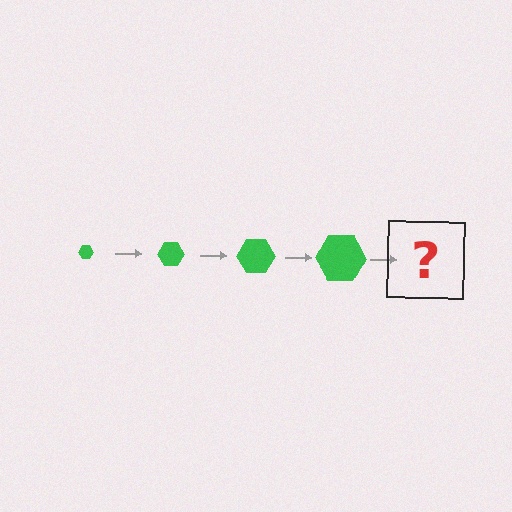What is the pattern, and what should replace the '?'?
The pattern is that the hexagon gets progressively larger each step. The '?' should be a green hexagon, larger than the previous one.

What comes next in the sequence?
The next element should be a green hexagon, larger than the previous one.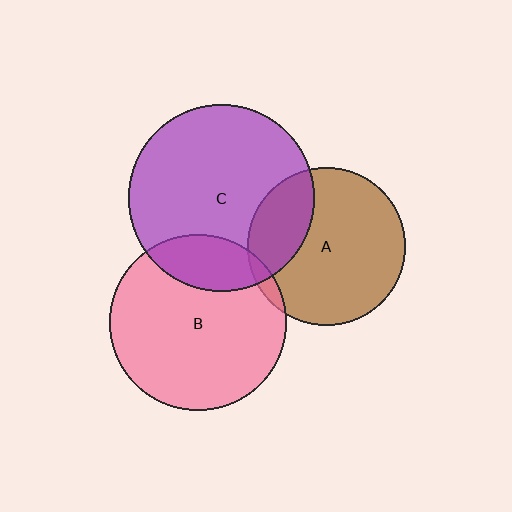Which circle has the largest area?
Circle C (purple).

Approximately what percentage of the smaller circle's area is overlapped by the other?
Approximately 25%.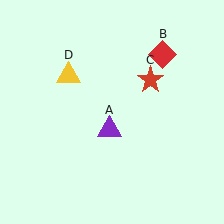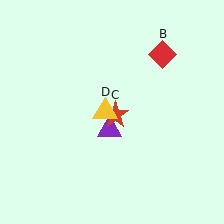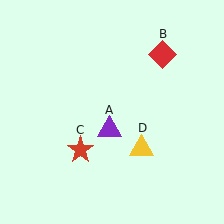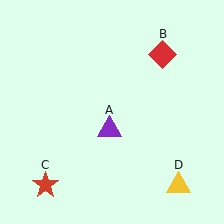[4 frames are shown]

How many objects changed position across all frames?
2 objects changed position: red star (object C), yellow triangle (object D).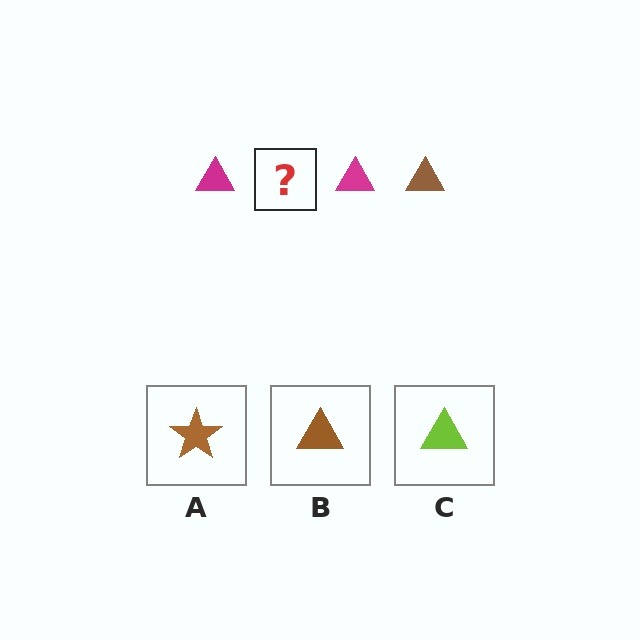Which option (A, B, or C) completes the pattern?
B.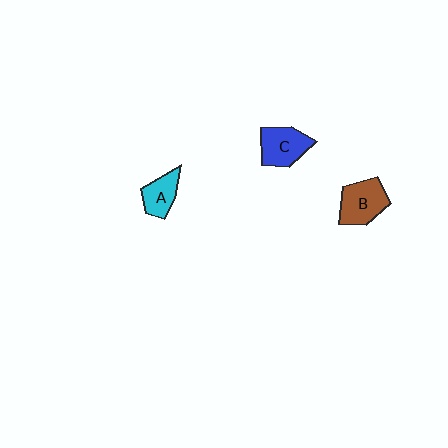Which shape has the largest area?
Shape B (brown).